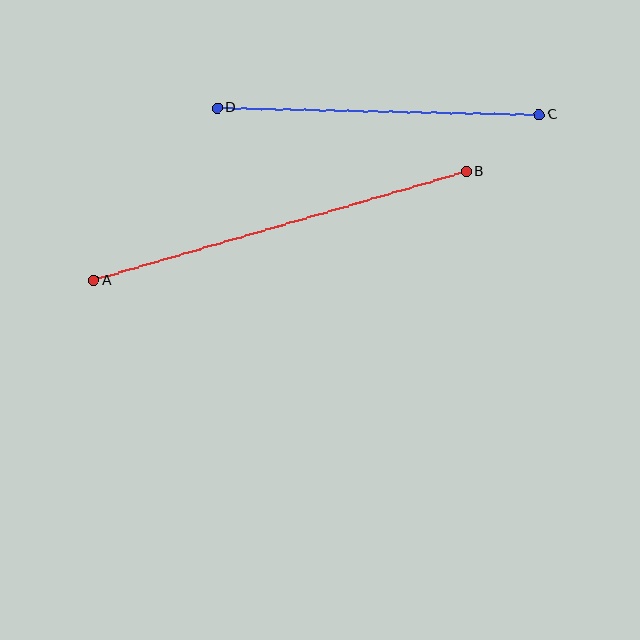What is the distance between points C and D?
The distance is approximately 323 pixels.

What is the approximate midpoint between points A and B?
The midpoint is at approximately (280, 226) pixels.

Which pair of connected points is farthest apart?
Points A and B are farthest apart.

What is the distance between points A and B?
The distance is approximately 388 pixels.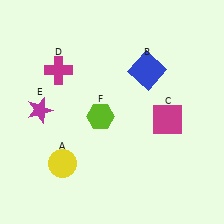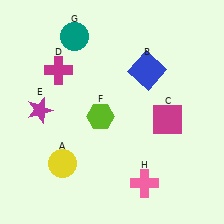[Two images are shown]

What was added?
A teal circle (G), a pink cross (H) were added in Image 2.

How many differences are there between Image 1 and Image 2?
There are 2 differences between the two images.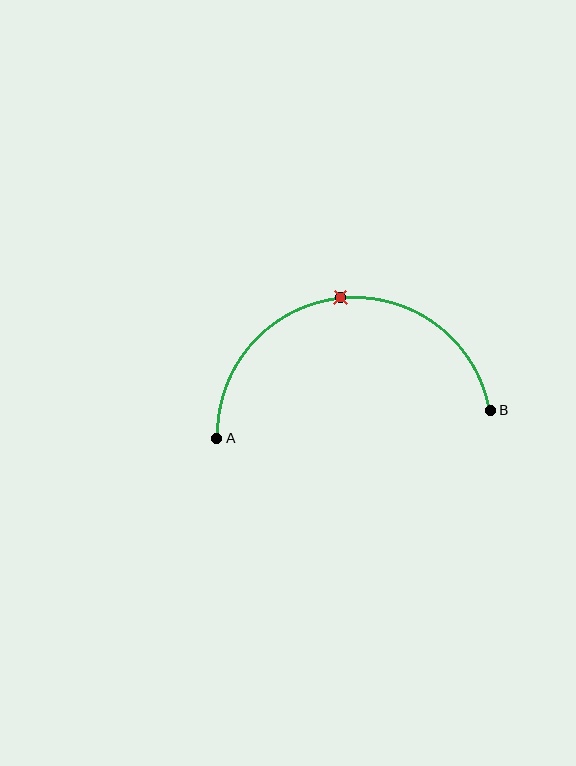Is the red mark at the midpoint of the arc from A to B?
Yes. The red mark lies on the arc at equal arc-length from both A and B — it is the arc midpoint.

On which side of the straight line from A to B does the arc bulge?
The arc bulges above the straight line connecting A and B.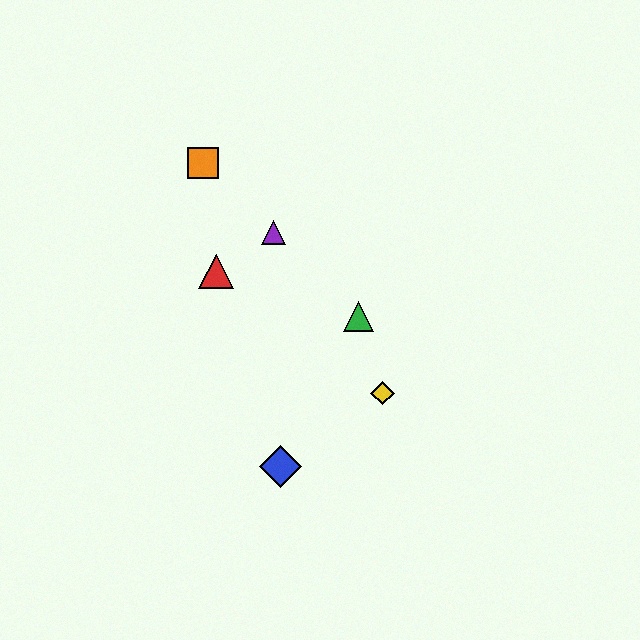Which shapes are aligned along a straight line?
The green triangle, the purple triangle, the orange square are aligned along a straight line.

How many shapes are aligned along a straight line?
3 shapes (the green triangle, the purple triangle, the orange square) are aligned along a straight line.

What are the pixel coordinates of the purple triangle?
The purple triangle is at (273, 232).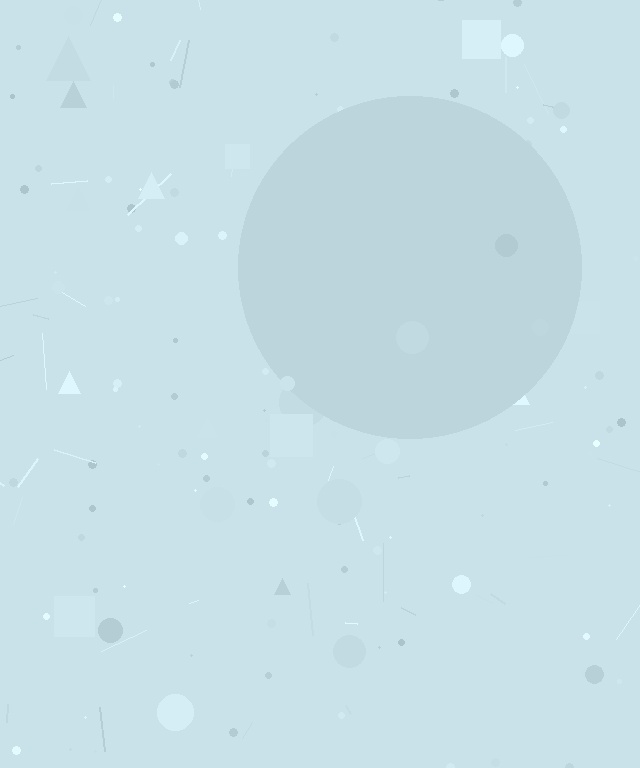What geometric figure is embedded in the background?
A circle is embedded in the background.